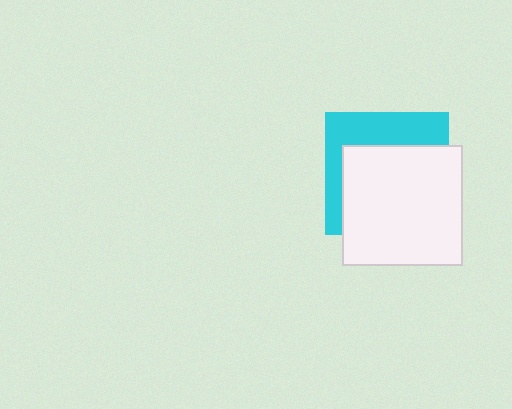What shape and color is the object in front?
The object in front is a white square.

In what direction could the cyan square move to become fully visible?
The cyan square could move up. That would shift it out from behind the white square entirely.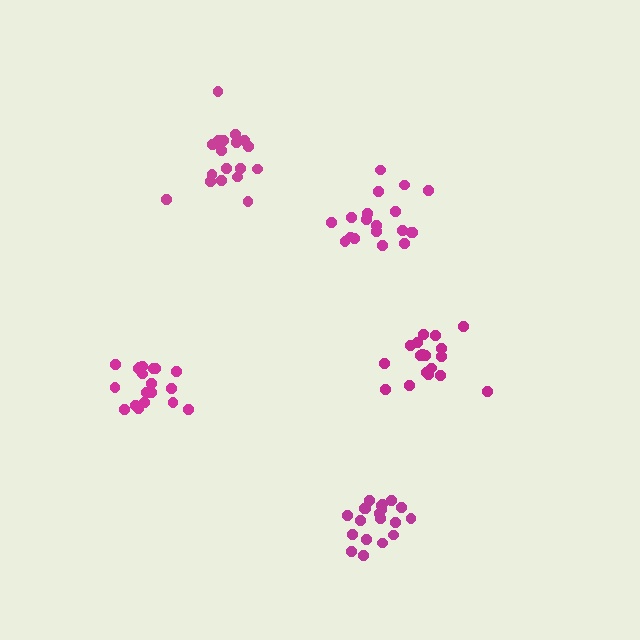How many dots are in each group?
Group 1: 19 dots, Group 2: 18 dots, Group 3: 18 dots, Group 4: 21 dots, Group 5: 19 dots (95 total).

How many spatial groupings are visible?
There are 5 spatial groupings.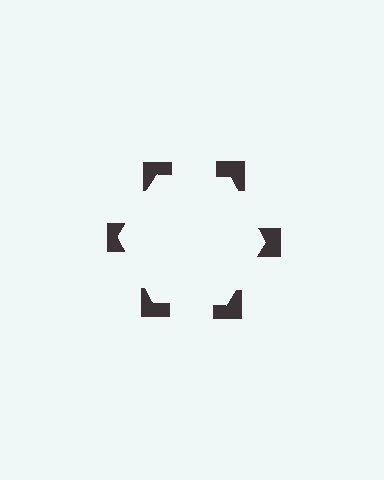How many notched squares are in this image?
There are 6 — one at each vertex of the illusory hexagon.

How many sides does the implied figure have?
6 sides.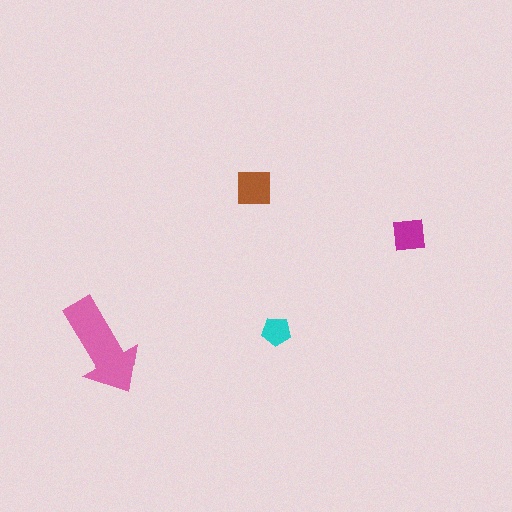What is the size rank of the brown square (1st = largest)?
2nd.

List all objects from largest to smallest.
The pink arrow, the brown square, the magenta square, the cyan pentagon.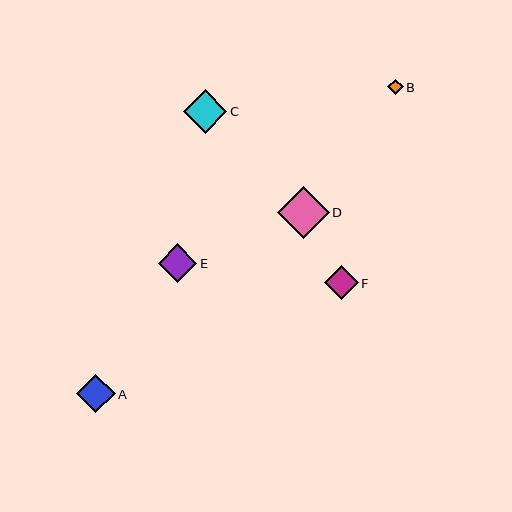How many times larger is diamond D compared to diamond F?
Diamond D is approximately 1.5 times the size of diamond F.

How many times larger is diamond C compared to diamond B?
Diamond C is approximately 2.8 times the size of diamond B.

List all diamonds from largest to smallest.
From largest to smallest: D, C, A, E, F, B.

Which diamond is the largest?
Diamond D is the largest with a size of approximately 52 pixels.